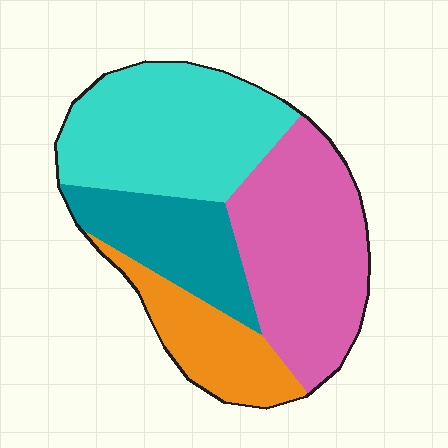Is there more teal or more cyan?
Cyan.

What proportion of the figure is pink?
Pink covers about 35% of the figure.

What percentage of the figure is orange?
Orange covers 16% of the figure.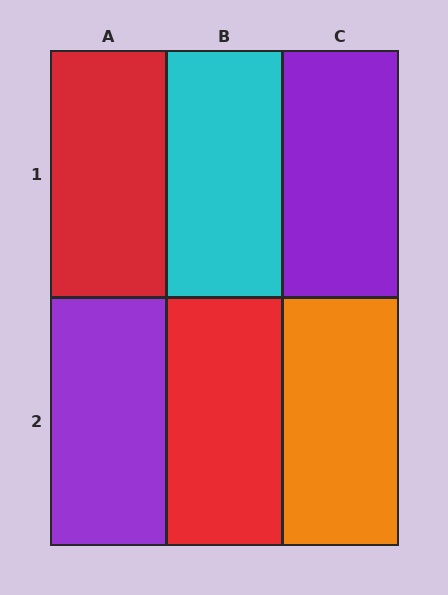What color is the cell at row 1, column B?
Cyan.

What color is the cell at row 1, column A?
Red.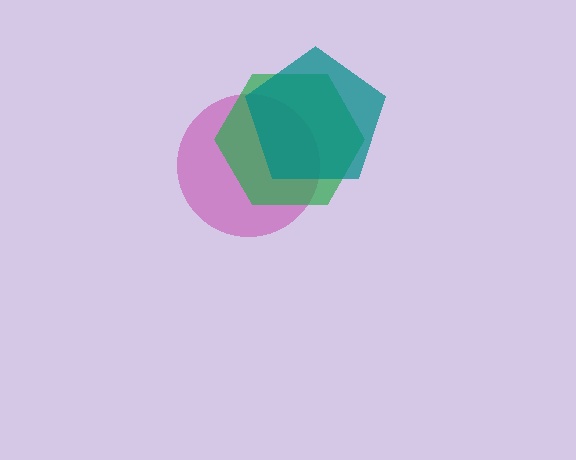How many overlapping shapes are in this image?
There are 3 overlapping shapes in the image.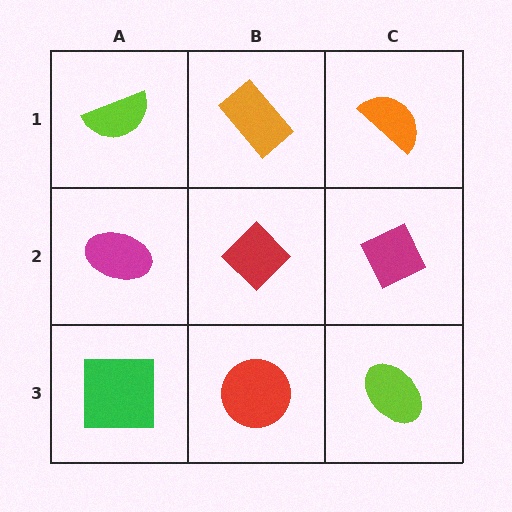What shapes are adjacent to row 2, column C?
An orange semicircle (row 1, column C), a lime ellipse (row 3, column C), a red diamond (row 2, column B).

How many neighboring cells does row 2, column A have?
3.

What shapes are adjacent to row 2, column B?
An orange rectangle (row 1, column B), a red circle (row 3, column B), a magenta ellipse (row 2, column A), a magenta diamond (row 2, column C).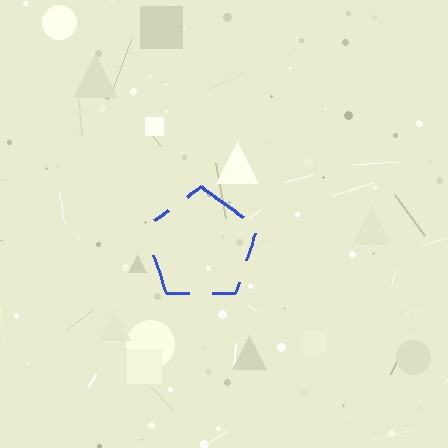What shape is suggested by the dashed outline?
The dashed outline suggests a pentagon.